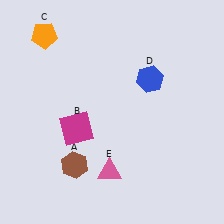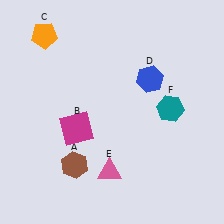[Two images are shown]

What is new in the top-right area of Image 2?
A teal hexagon (F) was added in the top-right area of Image 2.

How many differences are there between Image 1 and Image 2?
There is 1 difference between the two images.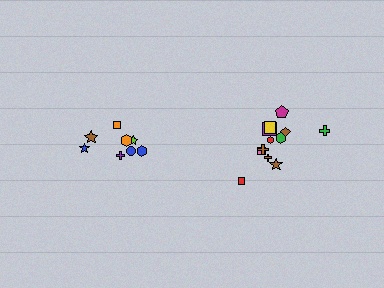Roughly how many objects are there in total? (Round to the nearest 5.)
Roughly 20 objects in total.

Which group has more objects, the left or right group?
The right group.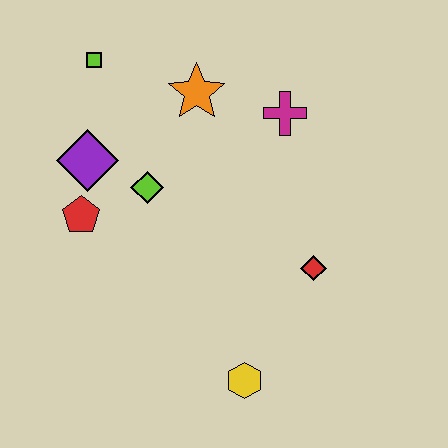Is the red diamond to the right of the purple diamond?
Yes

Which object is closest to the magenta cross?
The orange star is closest to the magenta cross.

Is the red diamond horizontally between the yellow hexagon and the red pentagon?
No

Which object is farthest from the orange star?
The yellow hexagon is farthest from the orange star.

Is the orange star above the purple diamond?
Yes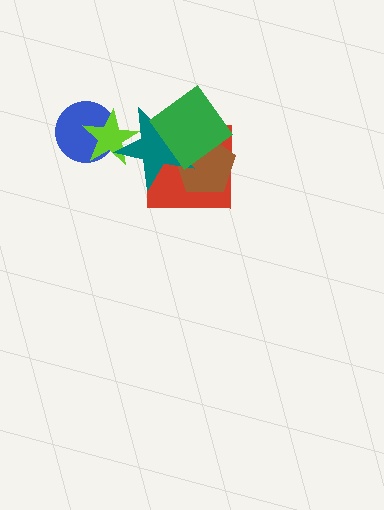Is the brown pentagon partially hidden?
Yes, it is partially covered by another shape.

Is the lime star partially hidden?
Yes, it is partially covered by another shape.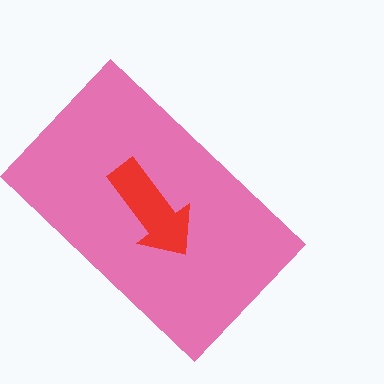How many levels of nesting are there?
2.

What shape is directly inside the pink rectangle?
The red arrow.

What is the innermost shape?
The red arrow.